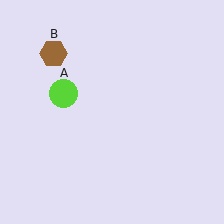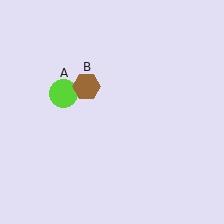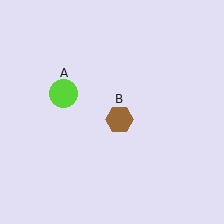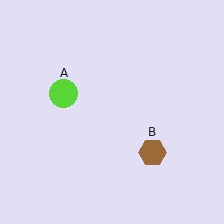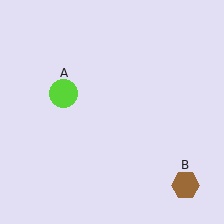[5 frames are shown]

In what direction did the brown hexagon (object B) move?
The brown hexagon (object B) moved down and to the right.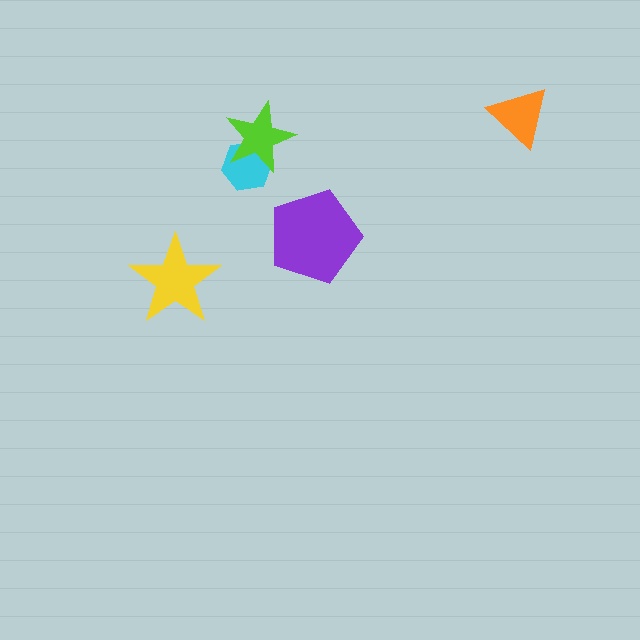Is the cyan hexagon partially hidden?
Yes, it is partially covered by another shape.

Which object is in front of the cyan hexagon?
The lime star is in front of the cyan hexagon.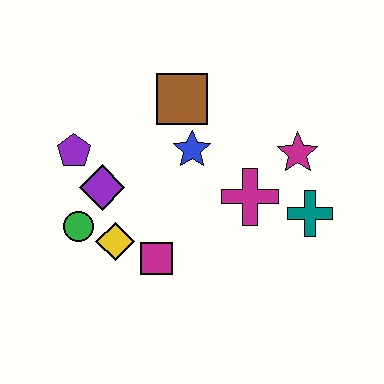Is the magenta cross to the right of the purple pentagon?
Yes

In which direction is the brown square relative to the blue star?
The brown square is above the blue star.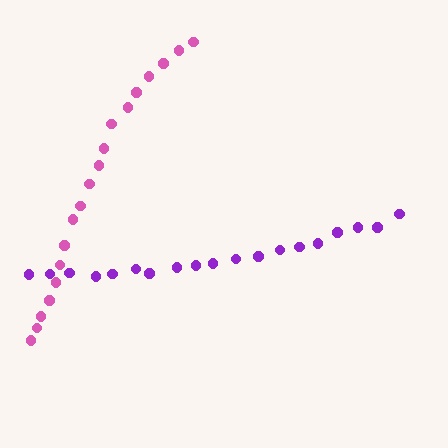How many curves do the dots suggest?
There are 2 distinct paths.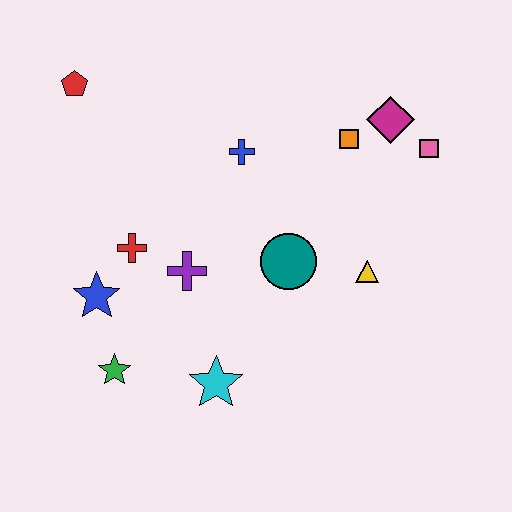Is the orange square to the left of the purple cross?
No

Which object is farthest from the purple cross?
The pink square is farthest from the purple cross.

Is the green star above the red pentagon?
No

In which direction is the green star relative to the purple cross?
The green star is below the purple cross.